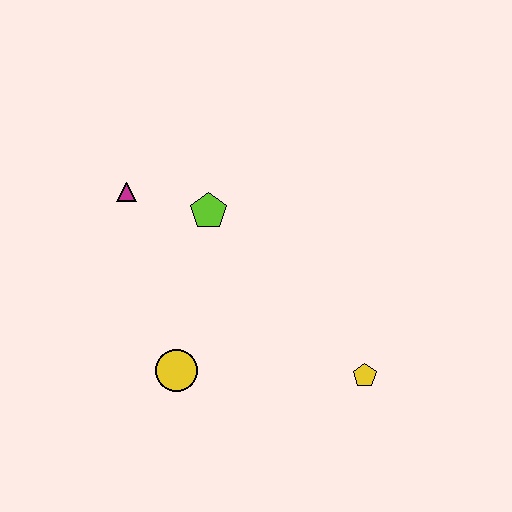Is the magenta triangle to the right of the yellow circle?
No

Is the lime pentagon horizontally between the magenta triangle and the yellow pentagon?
Yes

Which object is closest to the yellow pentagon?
The yellow circle is closest to the yellow pentagon.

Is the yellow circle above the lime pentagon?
No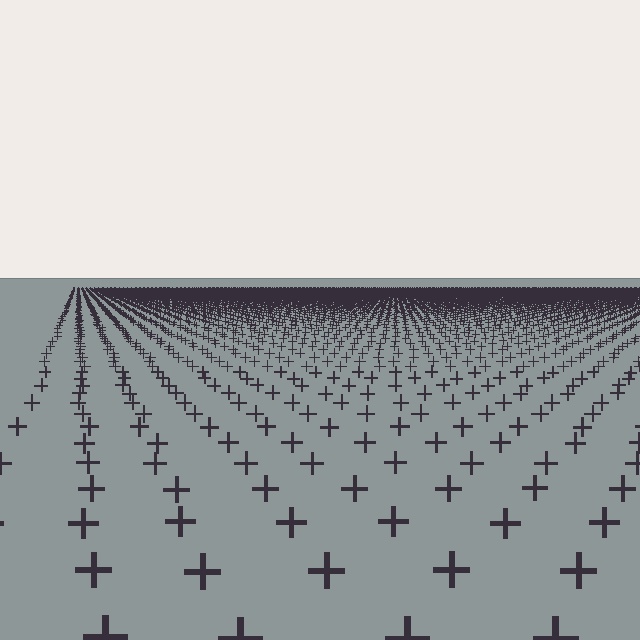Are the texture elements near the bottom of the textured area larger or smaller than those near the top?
Larger. Near the bottom, elements are closer to the viewer and appear at a bigger on-screen size.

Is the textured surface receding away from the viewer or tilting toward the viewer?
The surface is receding away from the viewer. Texture elements get smaller and denser toward the top.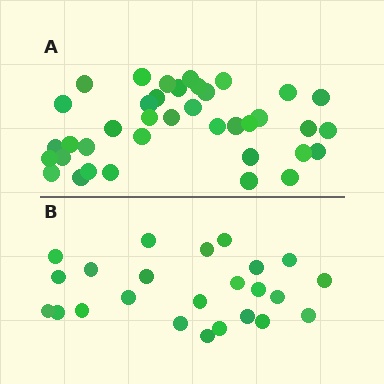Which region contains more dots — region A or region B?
Region A (the top region) has more dots.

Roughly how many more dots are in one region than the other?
Region A has approximately 15 more dots than region B.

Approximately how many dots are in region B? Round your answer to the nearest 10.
About 20 dots. (The exact count is 24, which rounds to 20.)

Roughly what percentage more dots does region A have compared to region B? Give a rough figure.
About 60% more.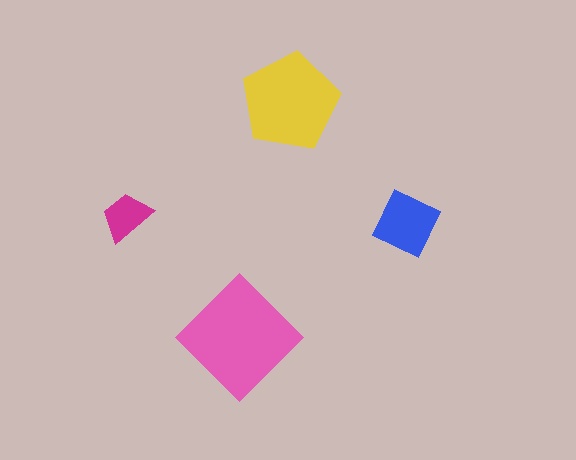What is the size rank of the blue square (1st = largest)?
3rd.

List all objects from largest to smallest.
The pink diamond, the yellow pentagon, the blue square, the magenta trapezoid.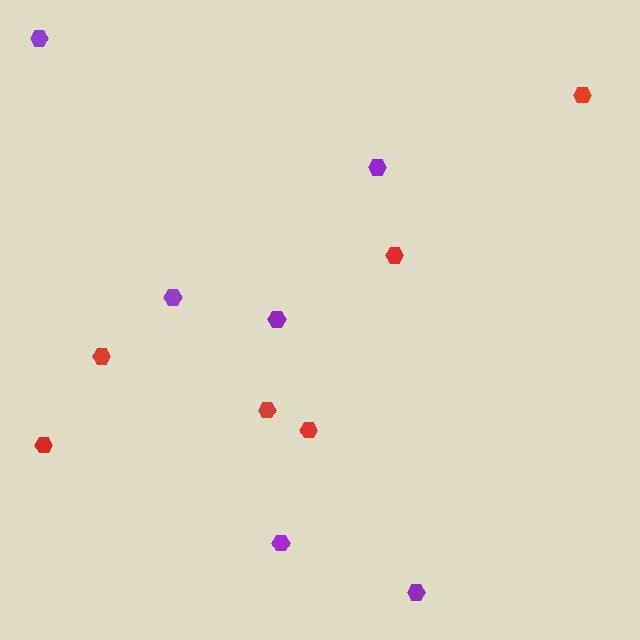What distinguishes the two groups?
There are 2 groups: one group of red hexagons (6) and one group of purple hexagons (6).